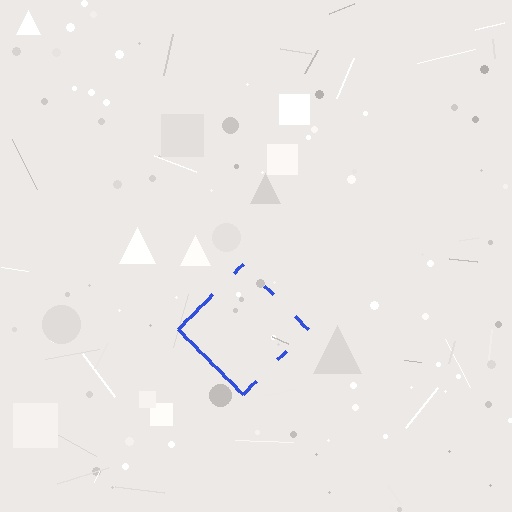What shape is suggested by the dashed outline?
The dashed outline suggests a diamond.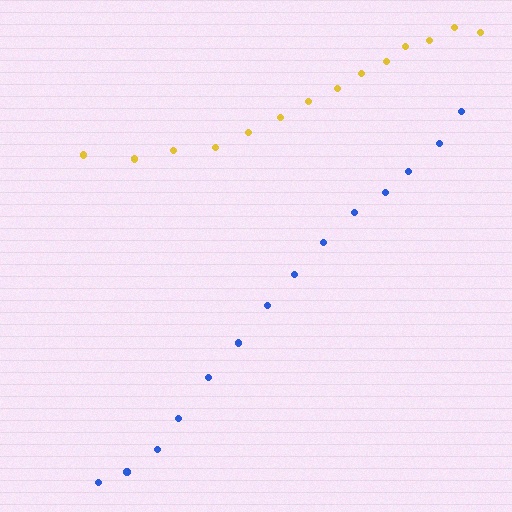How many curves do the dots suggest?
There are 2 distinct paths.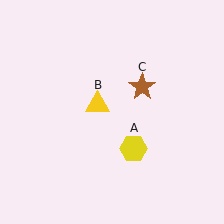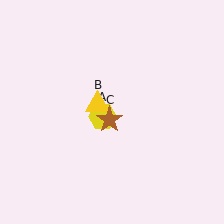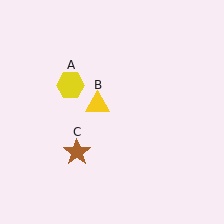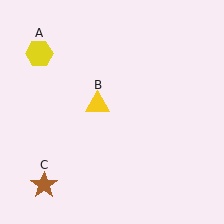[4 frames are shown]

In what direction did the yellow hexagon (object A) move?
The yellow hexagon (object A) moved up and to the left.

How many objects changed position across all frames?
2 objects changed position: yellow hexagon (object A), brown star (object C).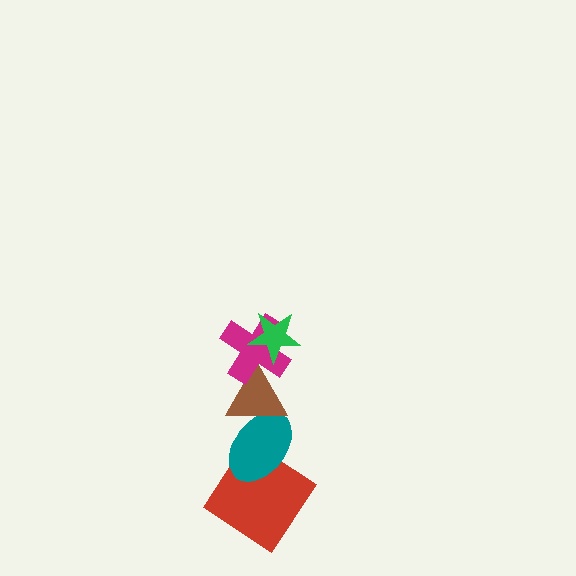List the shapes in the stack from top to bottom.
From top to bottom: the green star, the magenta cross, the brown triangle, the teal ellipse, the red diamond.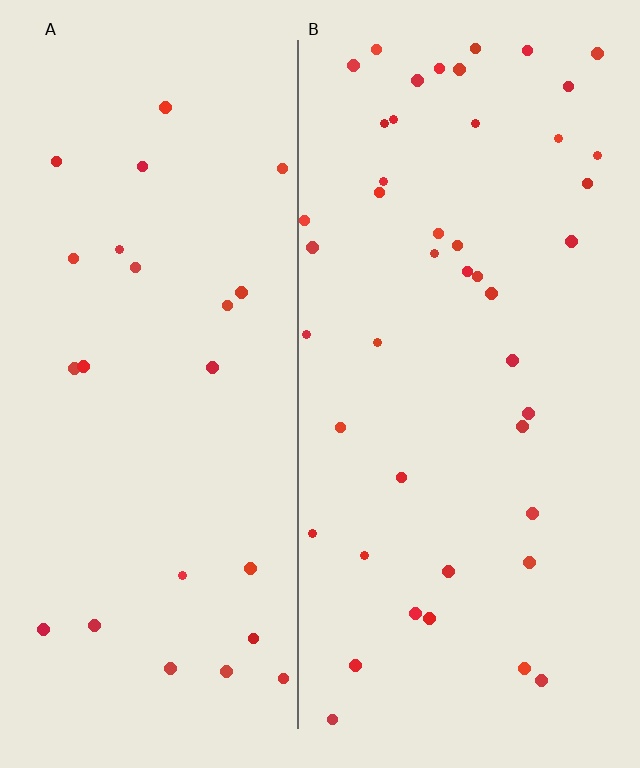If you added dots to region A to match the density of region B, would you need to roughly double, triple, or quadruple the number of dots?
Approximately double.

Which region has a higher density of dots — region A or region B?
B (the right).